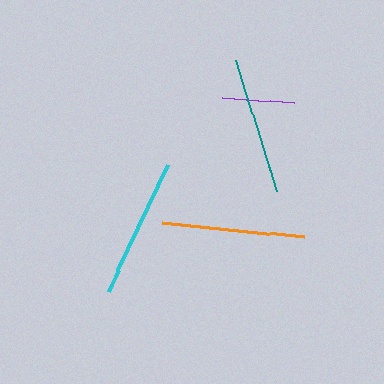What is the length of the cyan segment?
The cyan segment is approximately 139 pixels long.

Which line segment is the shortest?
The purple line is the shortest at approximately 72 pixels.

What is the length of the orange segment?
The orange segment is approximately 142 pixels long.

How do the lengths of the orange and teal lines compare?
The orange and teal lines are approximately the same length.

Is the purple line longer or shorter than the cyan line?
The cyan line is longer than the purple line.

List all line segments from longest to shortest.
From longest to shortest: orange, cyan, teal, purple.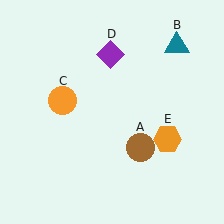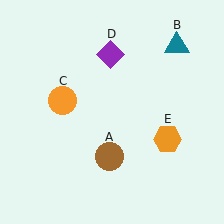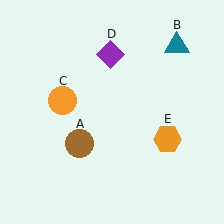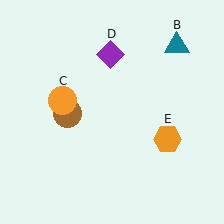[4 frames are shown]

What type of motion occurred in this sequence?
The brown circle (object A) rotated clockwise around the center of the scene.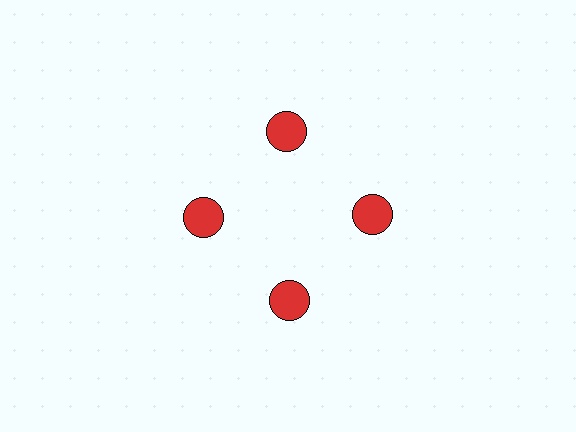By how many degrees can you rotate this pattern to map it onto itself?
The pattern maps onto itself every 90 degrees of rotation.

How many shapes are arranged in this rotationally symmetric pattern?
There are 4 shapes, arranged in 4 groups of 1.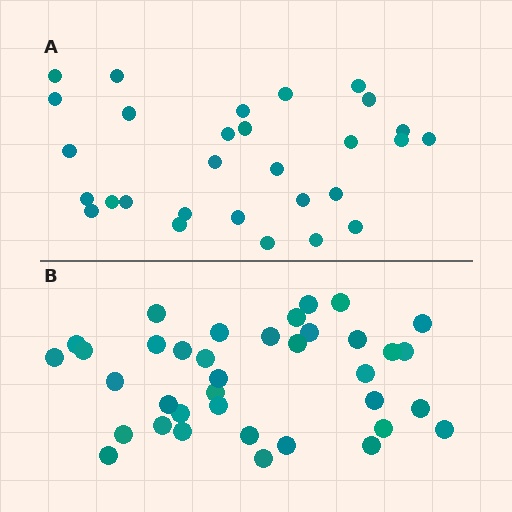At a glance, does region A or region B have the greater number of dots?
Region B (the bottom region) has more dots.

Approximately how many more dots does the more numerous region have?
Region B has roughly 8 or so more dots than region A.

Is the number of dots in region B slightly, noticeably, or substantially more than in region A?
Region B has noticeably more, but not dramatically so. The ratio is roughly 1.3 to 1.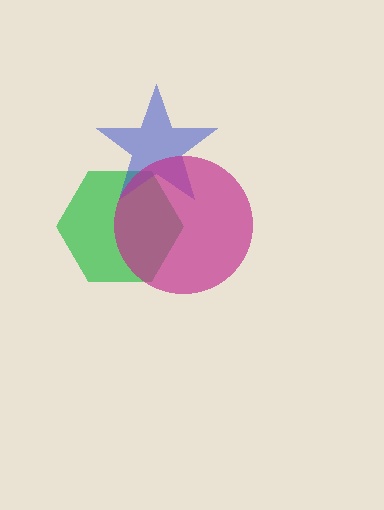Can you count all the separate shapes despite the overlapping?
Yes, there are 3 separate shapes.